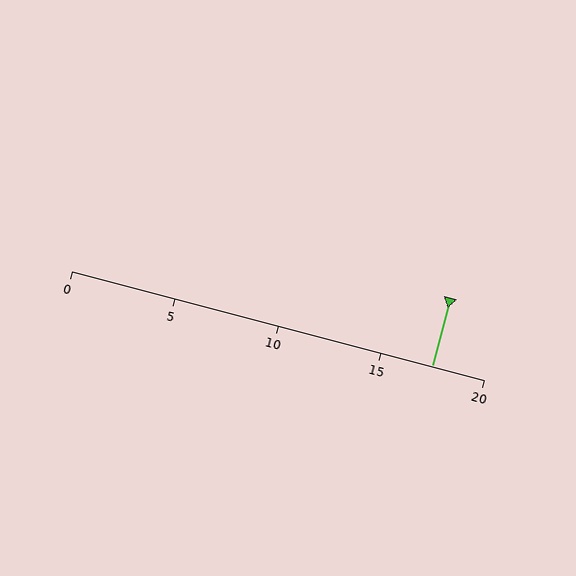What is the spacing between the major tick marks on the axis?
The major ticks are spaced 5 apart.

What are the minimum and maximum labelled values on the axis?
The axis runs from 0 to 20.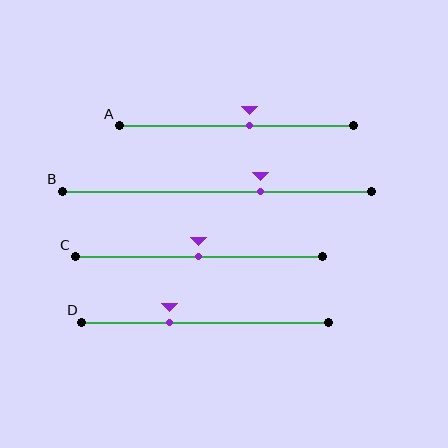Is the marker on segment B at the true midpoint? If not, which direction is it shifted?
No, the marker on segment B is shifted to the right by about 14% of the segment length.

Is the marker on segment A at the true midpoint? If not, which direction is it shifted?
No, the marker on segment A is shifted to the right by about 5% of the segment length.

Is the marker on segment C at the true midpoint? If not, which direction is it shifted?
Yes, the marker on segment C is at the true midpoint.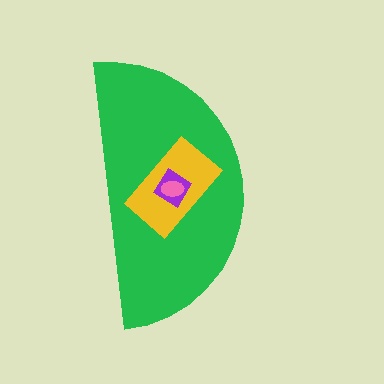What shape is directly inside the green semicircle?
The yellow rectangle.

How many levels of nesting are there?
4.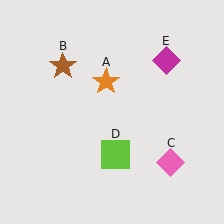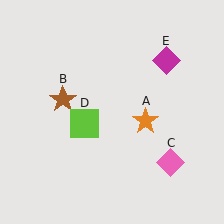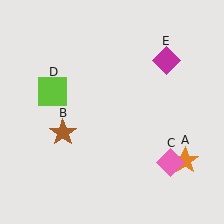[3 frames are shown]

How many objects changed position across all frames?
3 objects changed position: orange star (object A), brown star (object B), lime square (object D).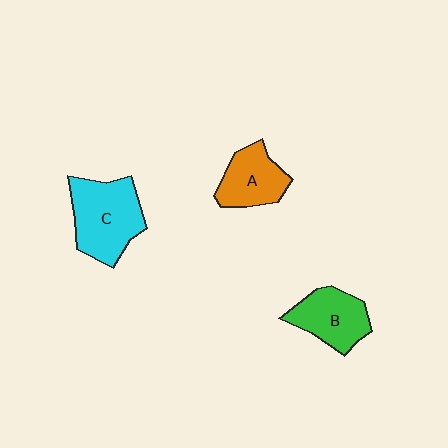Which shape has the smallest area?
Shape A (orange).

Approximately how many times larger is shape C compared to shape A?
Approximately 1.5 times.